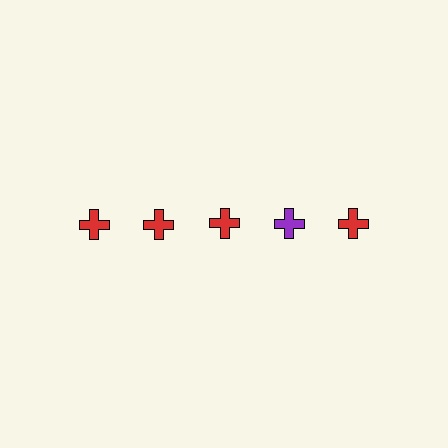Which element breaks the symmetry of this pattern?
The purple cross in the top row, second from right column breaks the symmetry. All other shapes are red crosses.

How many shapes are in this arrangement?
There are 5 shapes arranged in a grid pattern.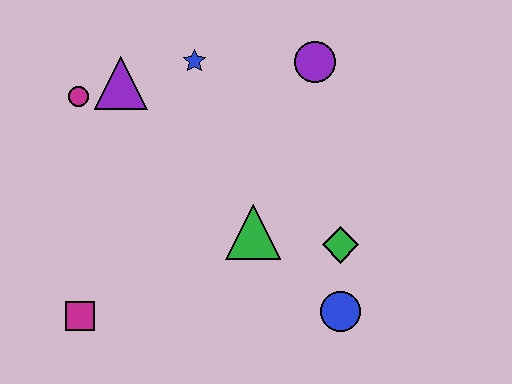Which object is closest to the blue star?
The purple triangle is closest to the blue star.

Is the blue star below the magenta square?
No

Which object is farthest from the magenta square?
The purple circle is farthest from the magenta square.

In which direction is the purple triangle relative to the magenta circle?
The purple triangle is to the right of the magenta circle.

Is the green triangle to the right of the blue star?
Yes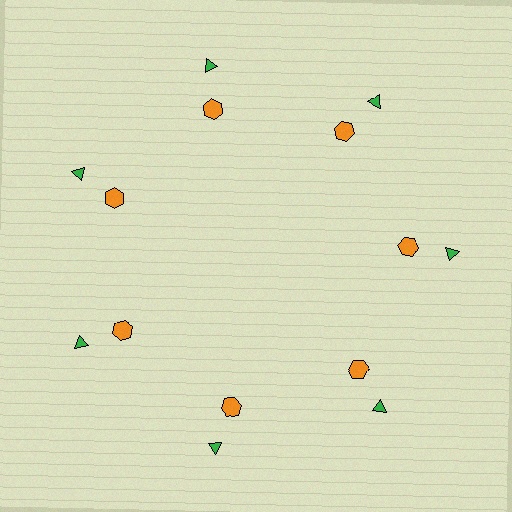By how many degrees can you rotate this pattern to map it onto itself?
The pattern maps onto itself every 51 degrees of rotation.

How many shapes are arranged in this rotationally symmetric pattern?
There are 14 shapes, arranged in 7 groups of 2.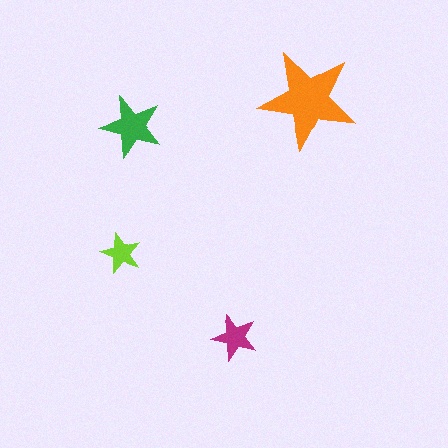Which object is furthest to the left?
The lime star is leftmost.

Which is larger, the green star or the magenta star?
The green one.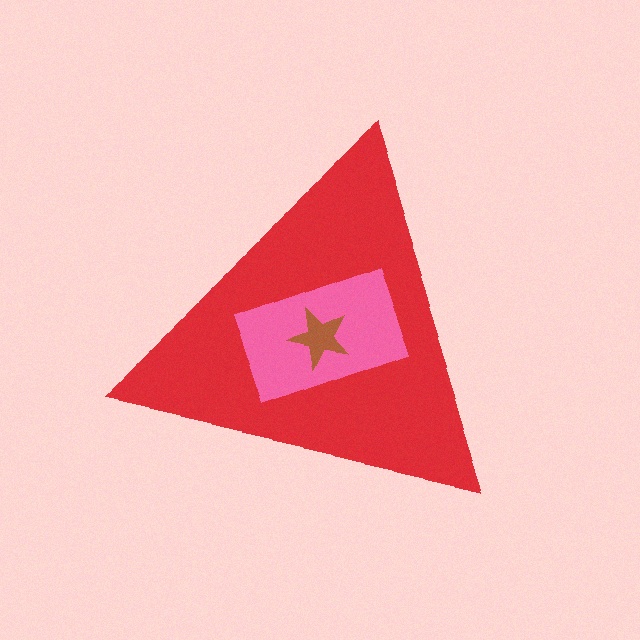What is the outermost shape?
The red triangle.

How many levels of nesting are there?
3.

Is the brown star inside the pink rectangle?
Yes.